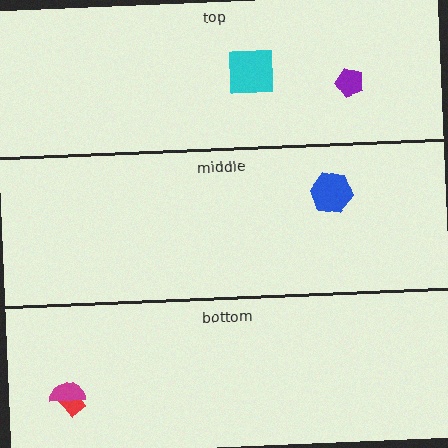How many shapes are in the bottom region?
2.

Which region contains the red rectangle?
The bottom region.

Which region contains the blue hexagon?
The middle region.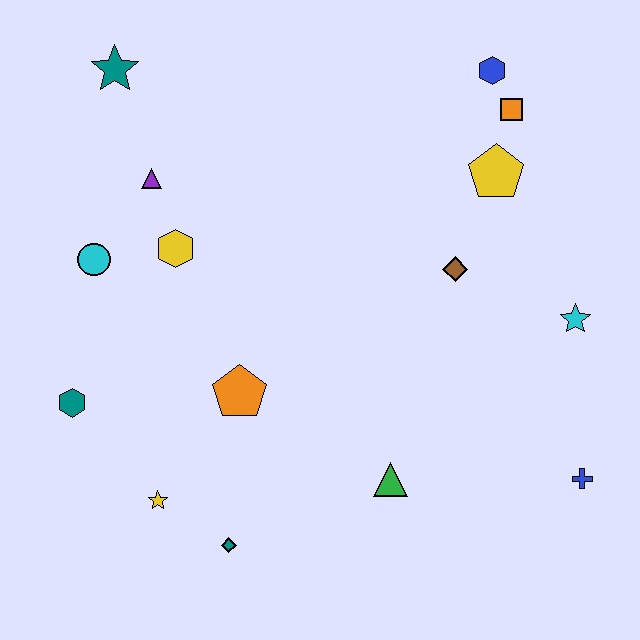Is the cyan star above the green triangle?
Yes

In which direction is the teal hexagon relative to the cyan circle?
The teal hexagon is below the cyan circle.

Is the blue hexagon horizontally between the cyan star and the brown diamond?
Yes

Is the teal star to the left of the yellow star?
Yes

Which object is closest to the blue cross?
The cyan star is closest to the blue cross.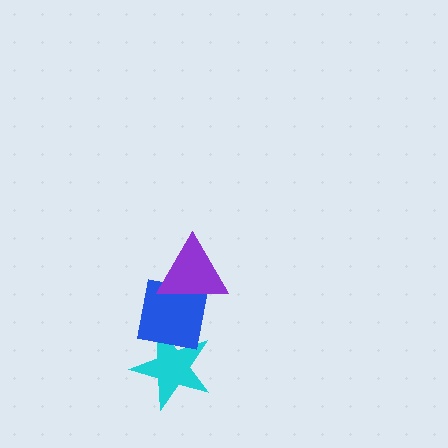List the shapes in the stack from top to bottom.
From top to bottom: the purple triangle, the blue square, the cyan star.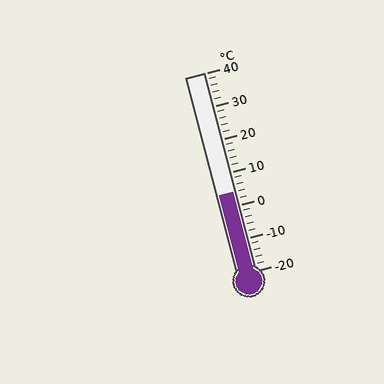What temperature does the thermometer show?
The thermometer shows approximately 4°C.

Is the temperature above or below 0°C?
The temperature is above 0°C.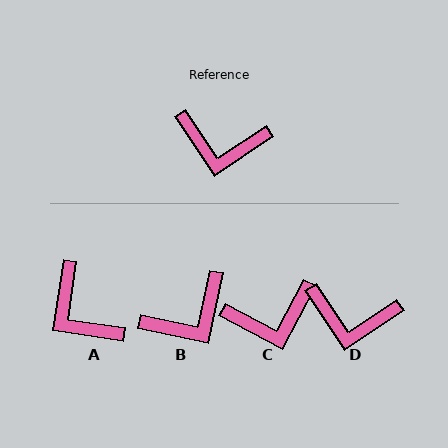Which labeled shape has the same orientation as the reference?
D.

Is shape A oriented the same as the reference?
No, it is off by about 42 degrees.